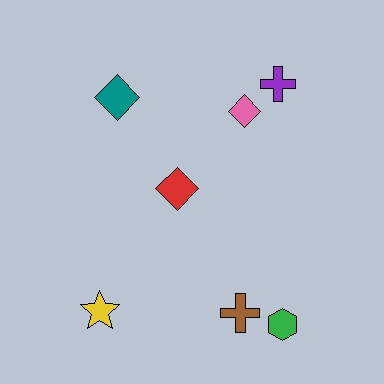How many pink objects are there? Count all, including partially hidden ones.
There is 1 pink object.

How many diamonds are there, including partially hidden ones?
There are 3 diamonds.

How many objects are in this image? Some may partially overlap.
There are 7 objects.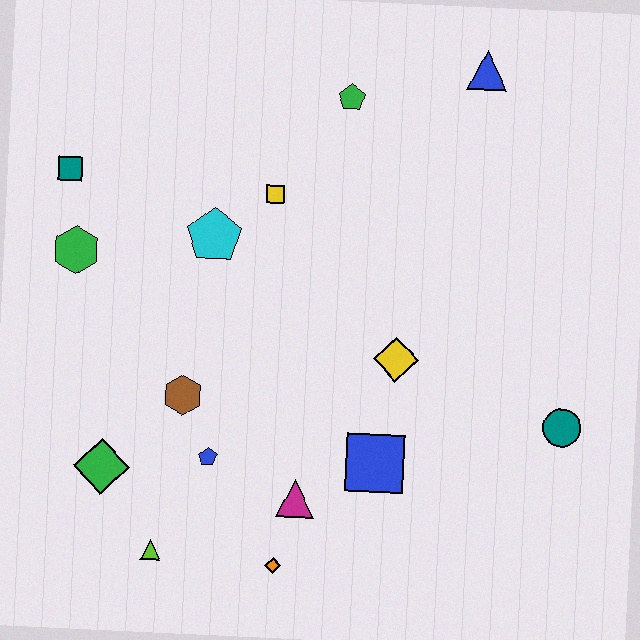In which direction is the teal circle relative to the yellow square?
The teal circle is to the right of the yellow square.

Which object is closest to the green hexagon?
The teal square is closest to the green hexagon.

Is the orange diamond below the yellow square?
Yes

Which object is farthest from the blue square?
The teal square is farthest from the blue square.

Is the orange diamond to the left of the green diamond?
No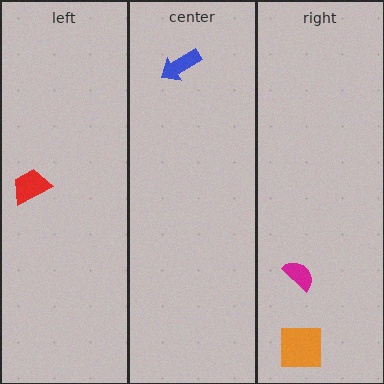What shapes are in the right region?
The magenta semicircle, the orange square.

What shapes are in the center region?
The blue arrow.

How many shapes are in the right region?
2.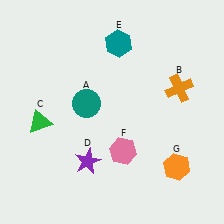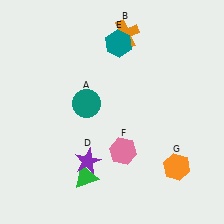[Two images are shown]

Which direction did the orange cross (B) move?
The orange cross (B) moved up.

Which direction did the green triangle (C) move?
The green triangle (C) moved down.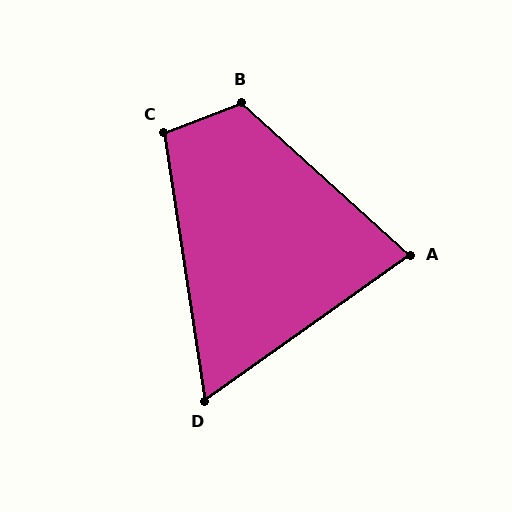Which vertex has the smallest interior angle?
D, at approximately 63 degrees.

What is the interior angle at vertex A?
Approximately 78 degrees (acute).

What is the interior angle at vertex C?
Approximately 102 degrees (obtuse).